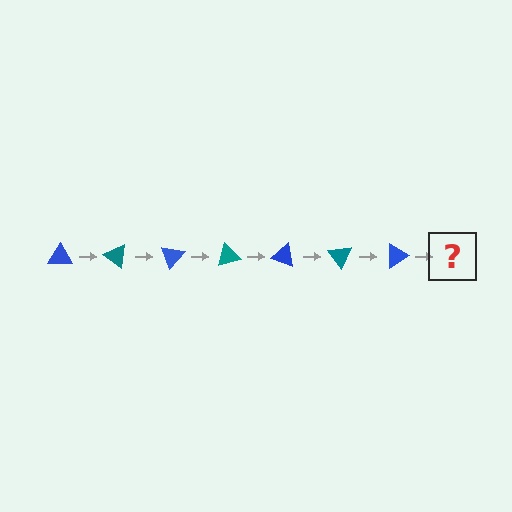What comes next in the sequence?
The next element should be a teal triangle, rotated 245 degrees from the start.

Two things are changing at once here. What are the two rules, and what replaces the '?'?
The two rules are that it rotates 35 degrees each step and the color cycles through blue and teal. The '?' should be a teal triangle, rotated 245 degrees from the start.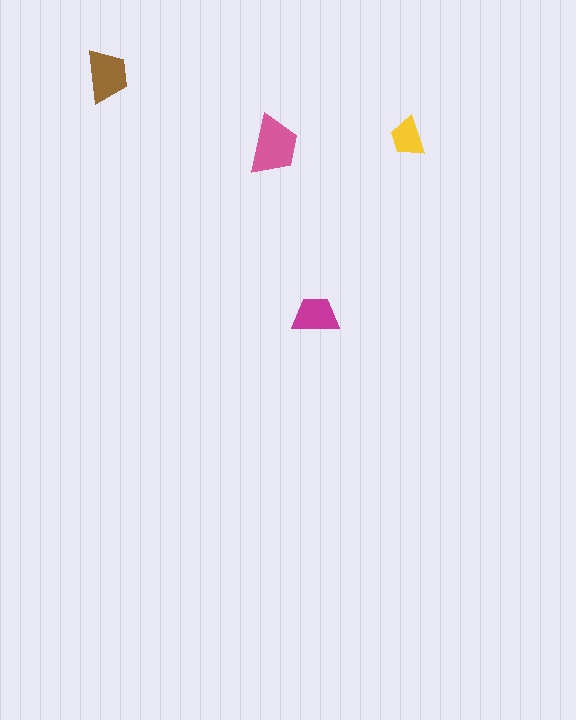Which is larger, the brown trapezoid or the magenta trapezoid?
The brown one.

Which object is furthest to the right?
The yellow trapezoid is rightmost.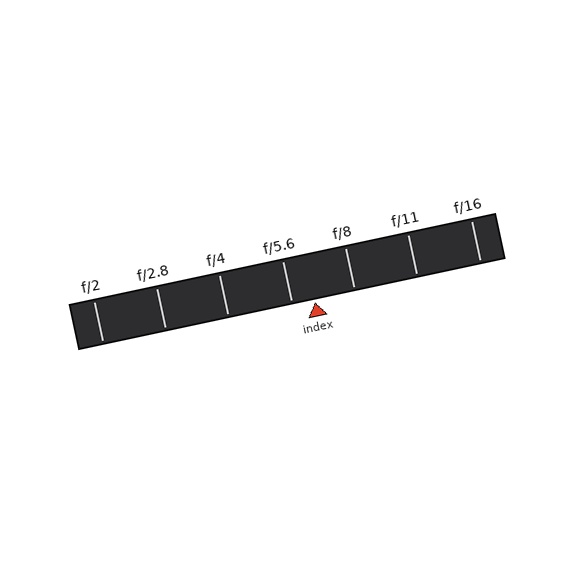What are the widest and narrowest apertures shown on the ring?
The widest aperture shown is f/2 and the narrowest is f/16.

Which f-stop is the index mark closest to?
The index mark is closest to f/5.6.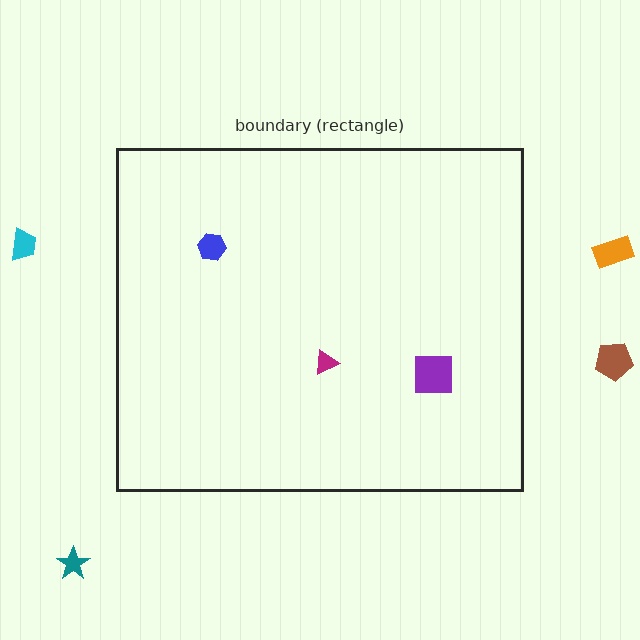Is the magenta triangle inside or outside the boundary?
Inside.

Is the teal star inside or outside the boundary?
Outside.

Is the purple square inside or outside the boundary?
Inside.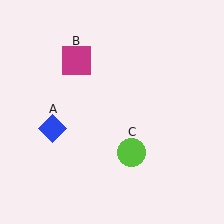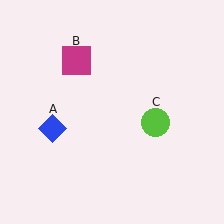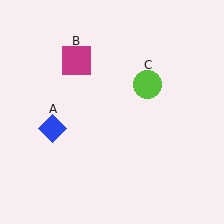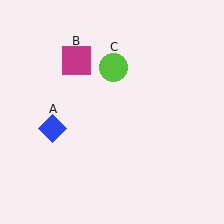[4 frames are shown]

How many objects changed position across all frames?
1 object changed position: lime circle (object C).